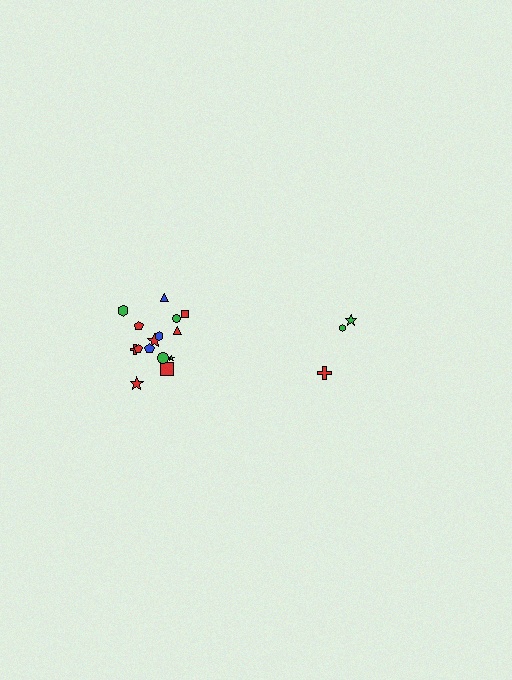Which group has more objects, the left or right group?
The left group.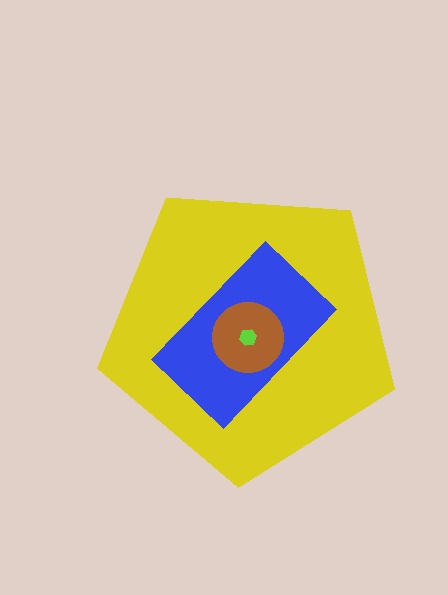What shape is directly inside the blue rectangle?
The brown circle.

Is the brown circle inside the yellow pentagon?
Yes.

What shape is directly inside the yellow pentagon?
The blue rectangle.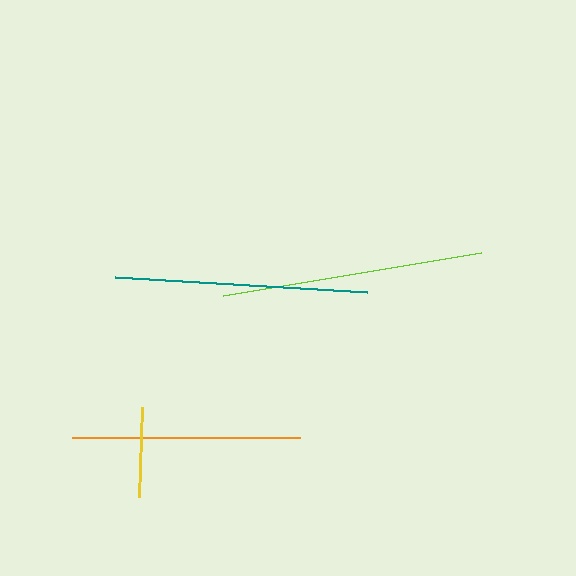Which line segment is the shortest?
The yellow line is the shortest at approximately 91 pixels.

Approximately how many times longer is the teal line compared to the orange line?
The teal line is approximately 1.1 times the length of the orange line.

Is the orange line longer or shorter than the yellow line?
The orange line is longer than the yellow line.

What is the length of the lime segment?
The lime segment is approximately 262 pixels long.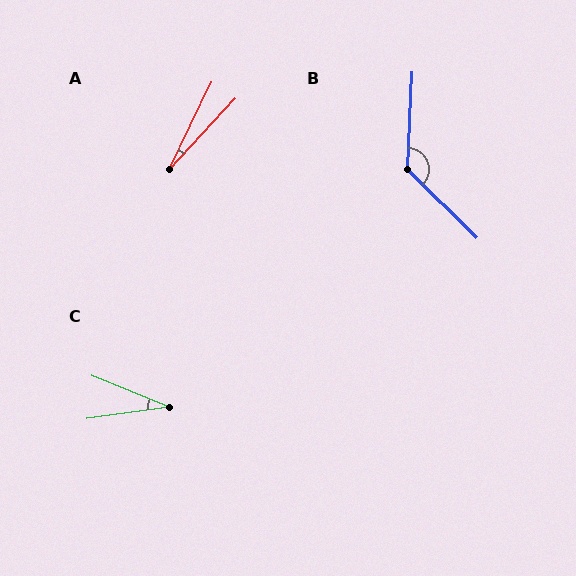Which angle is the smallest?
A, at approximately 17 degrees.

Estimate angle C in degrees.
Approximately 30 degrees.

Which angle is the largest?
B, at approximately 132 degrees.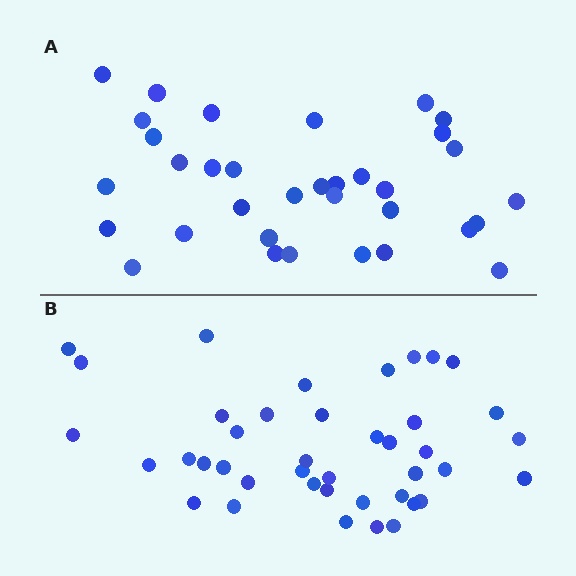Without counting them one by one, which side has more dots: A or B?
Region B (the bottom region) has more dots.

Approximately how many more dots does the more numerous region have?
Region B has roughly 8 or so more dots than region A.